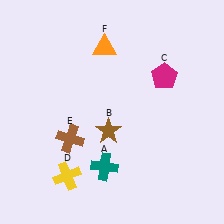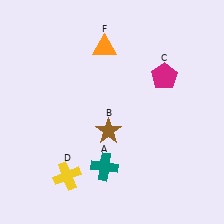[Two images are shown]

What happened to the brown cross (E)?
The brown cross (E) was removed in Image 2. It was in the bottom-left area of Image 1.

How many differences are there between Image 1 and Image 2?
There is 1 difference between the two images.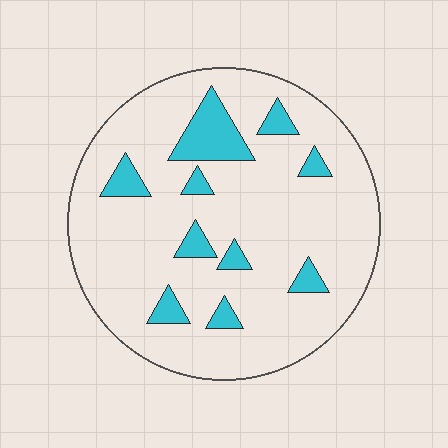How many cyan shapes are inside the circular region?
10.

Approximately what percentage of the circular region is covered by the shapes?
Approximately 15%.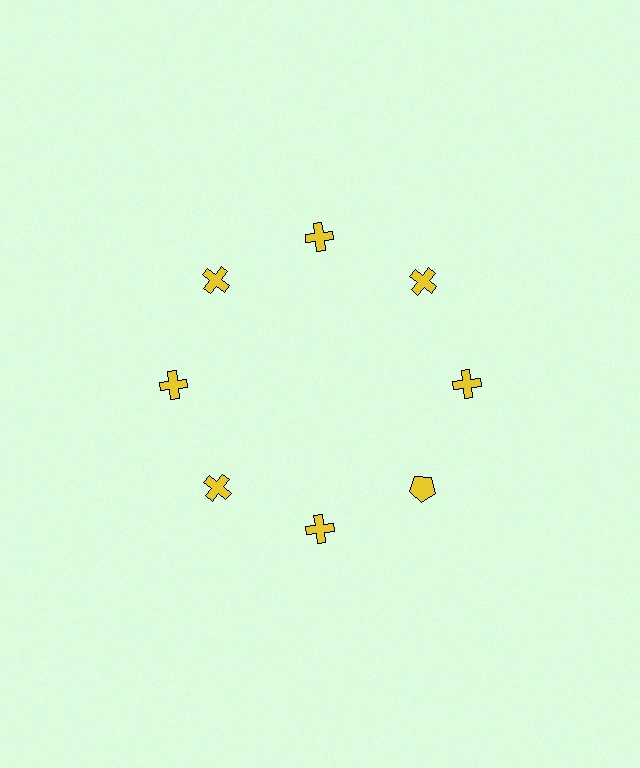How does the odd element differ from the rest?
It has a different shape: pentagon instead of cross.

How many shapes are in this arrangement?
There are 8 shapes arranged in a ring pattern.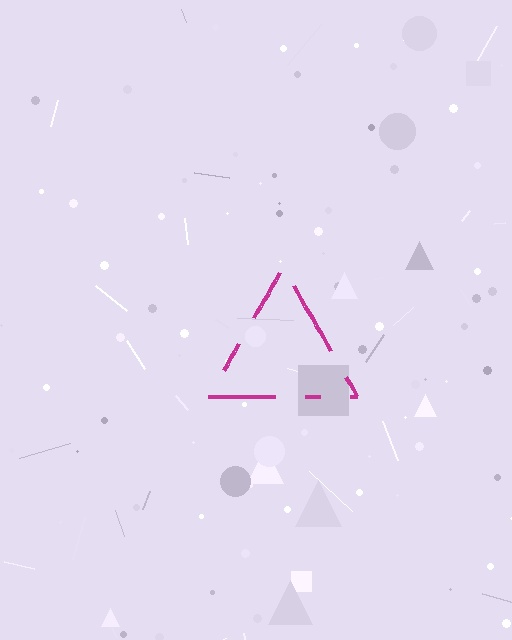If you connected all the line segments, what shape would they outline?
They would outline a triangle.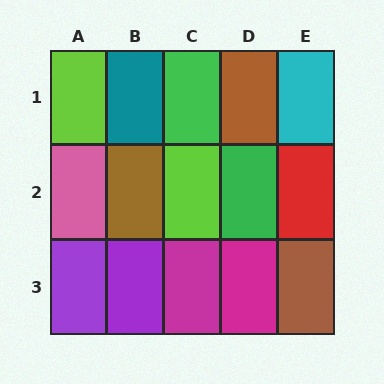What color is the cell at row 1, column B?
Teal.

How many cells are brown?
3 cells are brown.